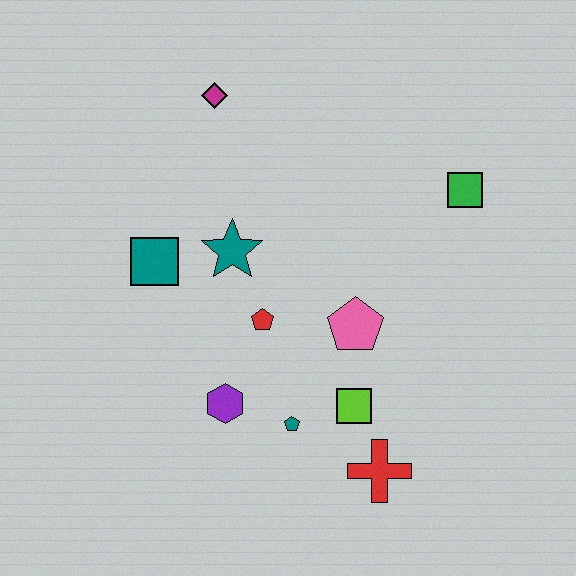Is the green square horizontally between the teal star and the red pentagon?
No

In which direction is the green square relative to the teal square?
The green square is to the right of the teal square.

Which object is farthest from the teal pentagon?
The magenta diamond is farthest from the teal pentagon.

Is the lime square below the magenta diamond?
Yes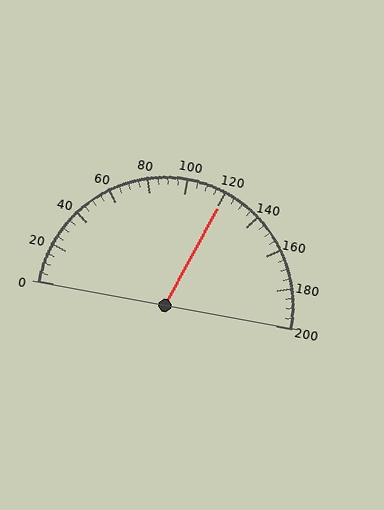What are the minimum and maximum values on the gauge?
The gauge ranges from 0 to 200.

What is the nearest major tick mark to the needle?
The nearest major tick mark is 120.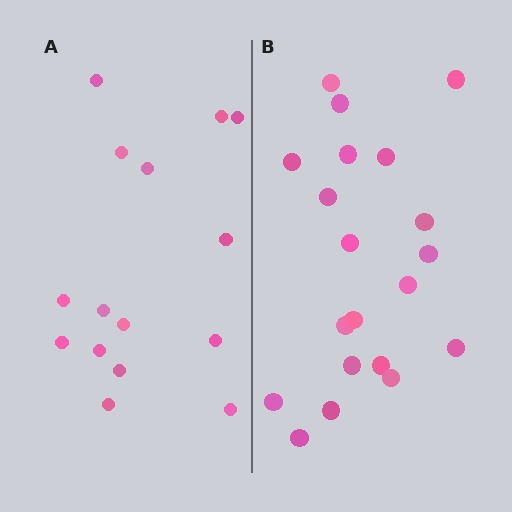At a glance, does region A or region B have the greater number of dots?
Region B (the right region) has more dots.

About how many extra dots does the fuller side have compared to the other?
Region B has about 5 more dots than region A.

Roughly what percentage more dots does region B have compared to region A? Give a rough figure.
About 35% more.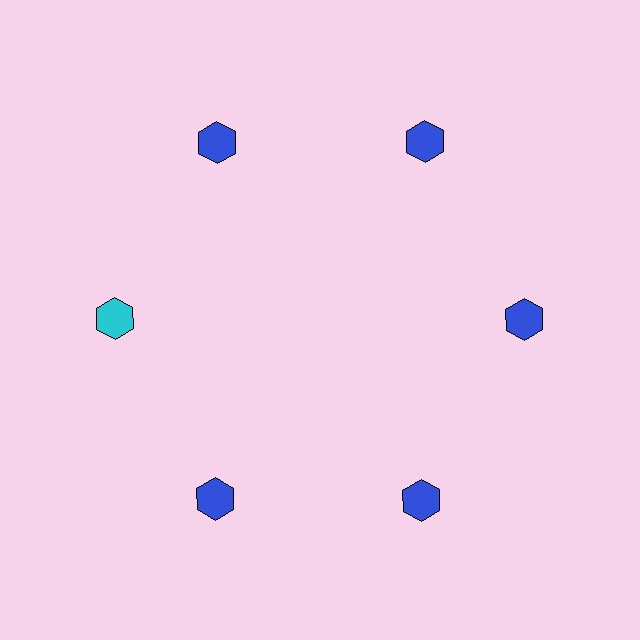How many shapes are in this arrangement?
There are 6 shapes arranged in a ring pattern.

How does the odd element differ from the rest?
It has a different color: cyan instead of blue.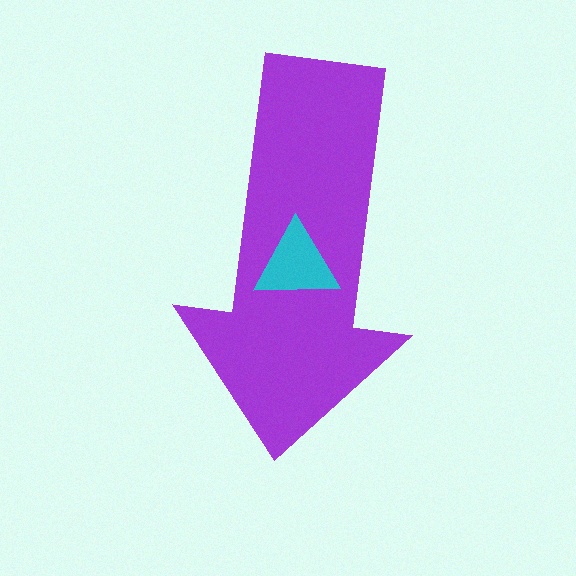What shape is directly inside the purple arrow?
The cyan triangle.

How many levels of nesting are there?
2.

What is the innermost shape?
The cyan triangle.